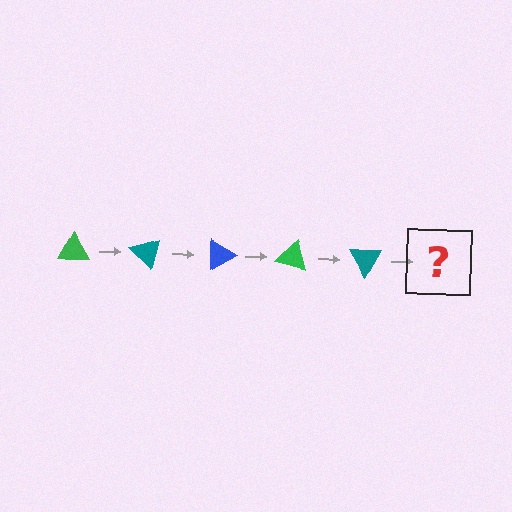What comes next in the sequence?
The next element should be a blue triangle, rotated 225 degrees from the start.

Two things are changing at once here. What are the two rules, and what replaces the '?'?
The two rules are that it rotates 45 degrees each step and the color cycles through green, teal, and blue. The '?' should be a blue triangle, rotated 225 degrees from the start.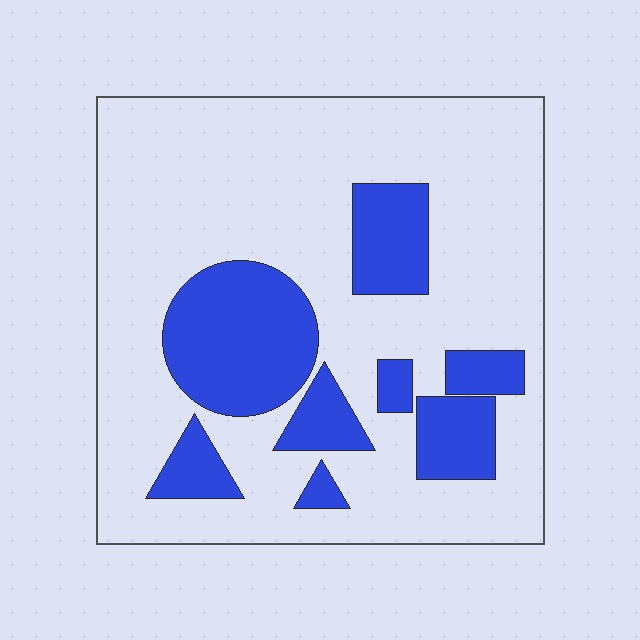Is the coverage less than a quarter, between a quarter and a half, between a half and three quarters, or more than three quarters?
Between a quarter and a half.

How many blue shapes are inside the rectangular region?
8.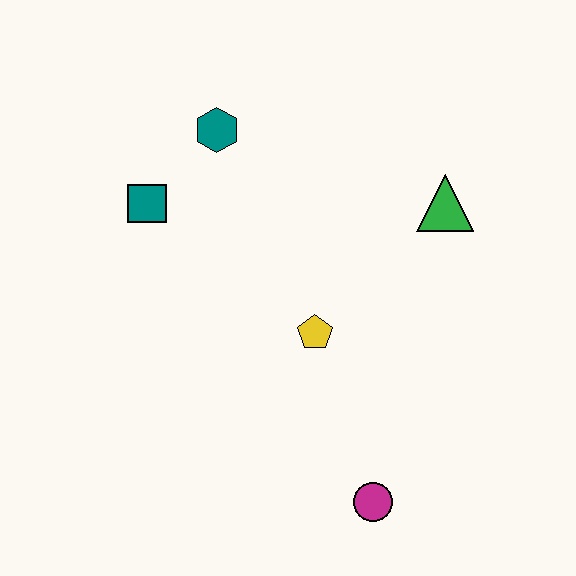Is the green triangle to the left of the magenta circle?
No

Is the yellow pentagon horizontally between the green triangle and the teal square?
Yes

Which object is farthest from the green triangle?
The magenta circle is farthest from the green triangle.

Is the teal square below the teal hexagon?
Yes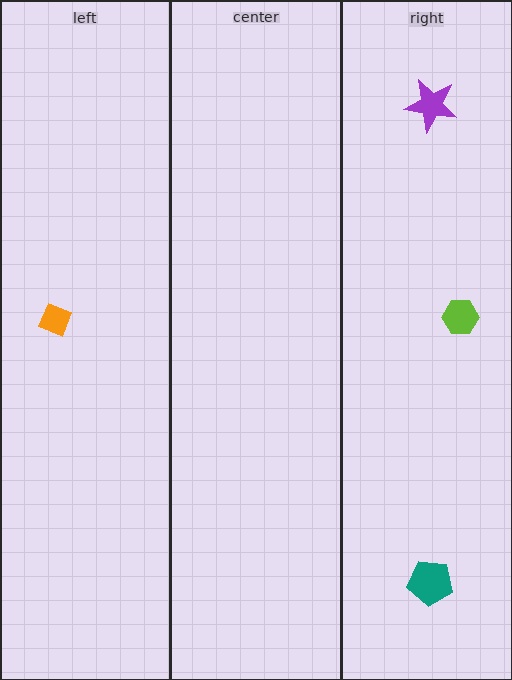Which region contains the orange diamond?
The left region.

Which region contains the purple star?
The right region.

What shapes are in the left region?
The orange diamond.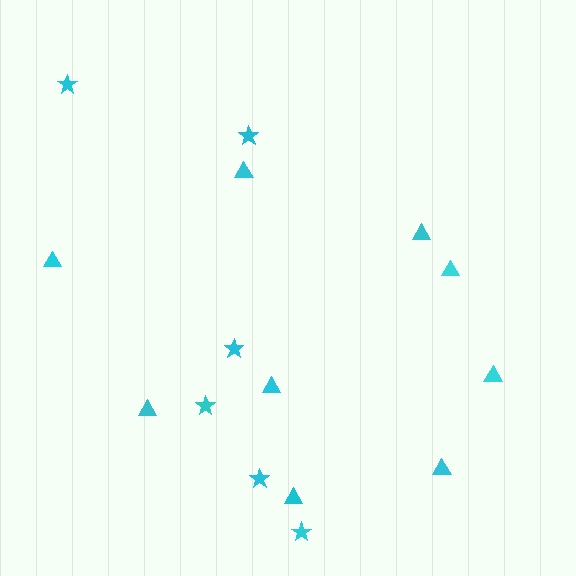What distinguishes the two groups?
There are 2 groups: one group of stars (6) and one group of triangles (9).